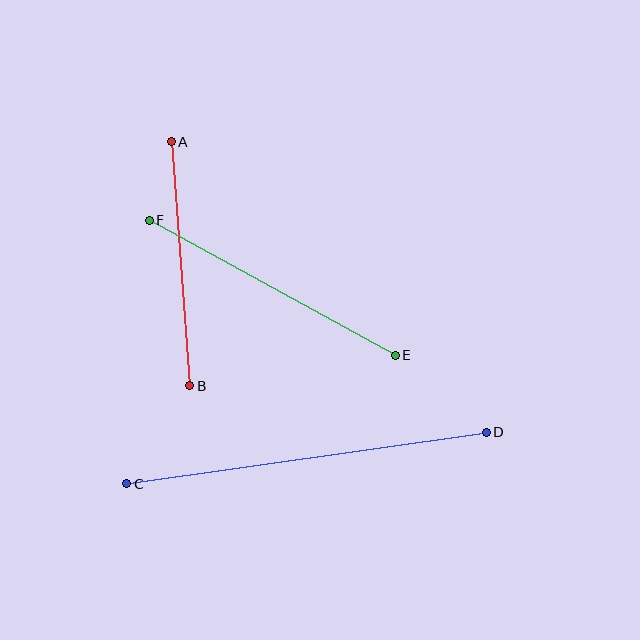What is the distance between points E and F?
The distance is approximately 281 pixels.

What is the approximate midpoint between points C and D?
The midpoint is at approximately (306, 458) pixels.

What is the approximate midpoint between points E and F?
The midpoint is at approximately (272, 288) pixels.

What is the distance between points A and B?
The distance is approximately 245 pixels.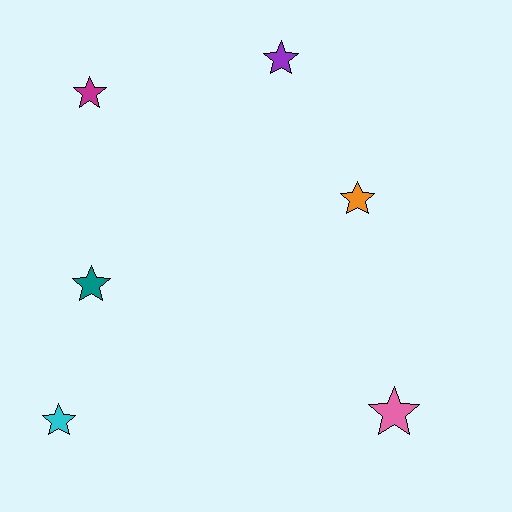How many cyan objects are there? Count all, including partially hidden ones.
There is 1 cyan object.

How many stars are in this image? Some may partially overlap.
There are 6 stars.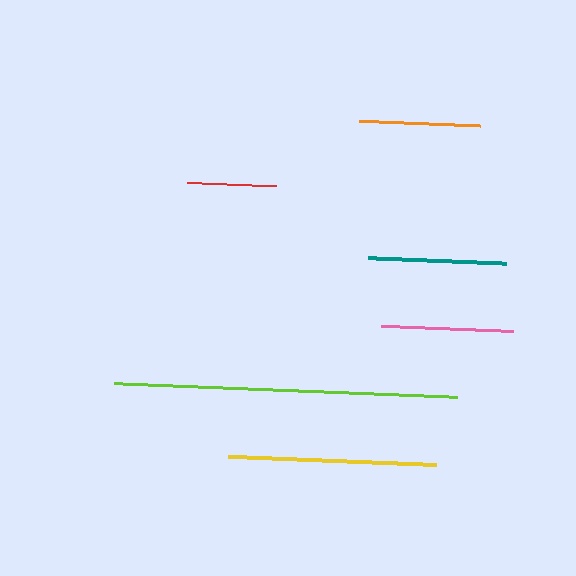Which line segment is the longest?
The lime line is the longest at approximately 343 pixels.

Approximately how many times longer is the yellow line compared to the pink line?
The yellow line is approximately 1.6 times the length of the pink line.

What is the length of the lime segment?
The lime segment is approximately 343 pixels long.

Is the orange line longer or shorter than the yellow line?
The yellow line is longer than the orange line.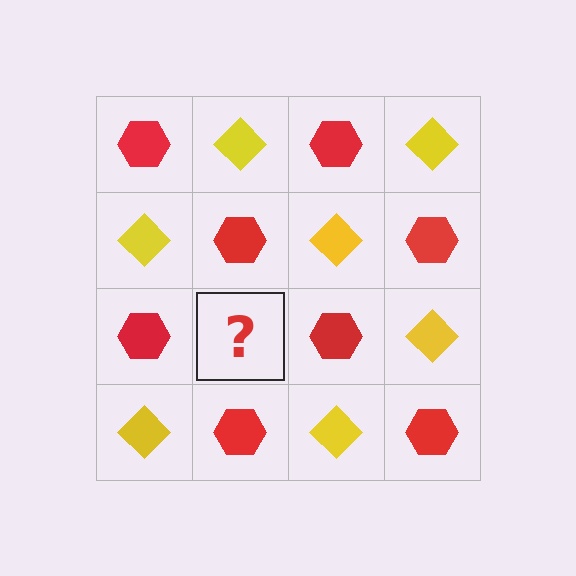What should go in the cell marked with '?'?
The missing cell should contain a yellow diamond.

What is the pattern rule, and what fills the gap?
The rule is that it alternates red hexagon and yellow diamond in a checkerboard pattern. The gap should be filled with a yellow diamond.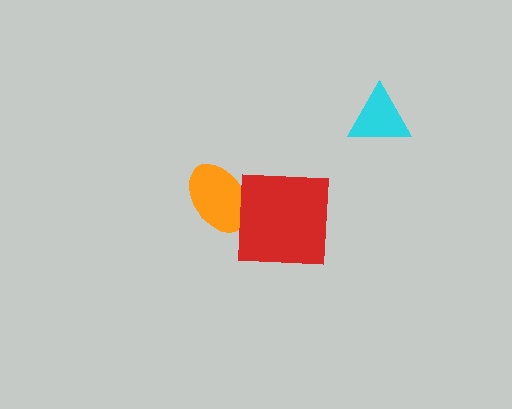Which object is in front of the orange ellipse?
The red square is in front of the orange ellipse.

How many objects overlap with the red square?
1 object overlaps with the red square.